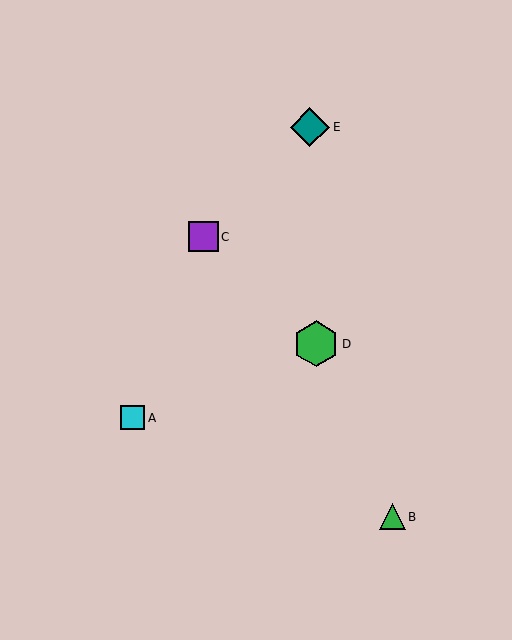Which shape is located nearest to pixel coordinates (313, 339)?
The green hexagon (labeled D) at (316, 344) is nearest to that location.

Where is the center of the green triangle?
The center of the green triangle is at (392, 517).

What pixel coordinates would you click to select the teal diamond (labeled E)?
Click at (310, 127) to select the teal diamond E.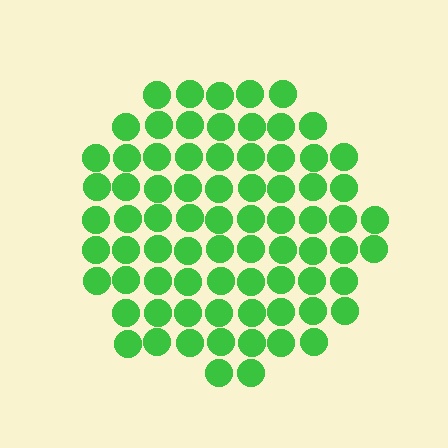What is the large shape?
The large shape is a circle.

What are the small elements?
The small elements are circles.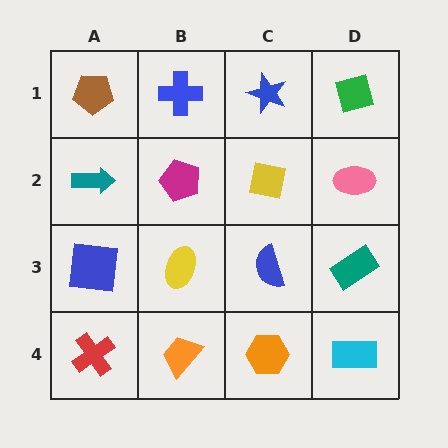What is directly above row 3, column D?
A pink ellipse.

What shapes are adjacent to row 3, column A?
A teal arrow (row 2, column A), a red cross (row 4, column A), a yellow ellipse (row 3, column B).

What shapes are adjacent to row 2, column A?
A brown pentagon (row 1, column A), a blue square (row 3, column A), a magenta pentagon (row 2, column B).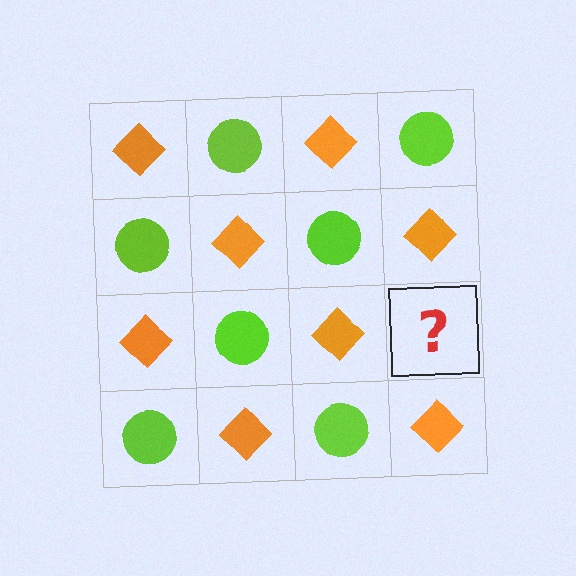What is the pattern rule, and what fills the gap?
The rule is that it alternates orange diamond and lime circle in a checkerboard pattern. The gap should be filled with a lime circle.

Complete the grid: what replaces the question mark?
The question mark should be replaced with a lime circle.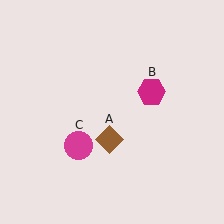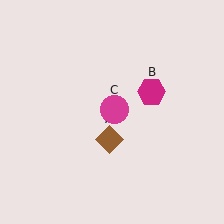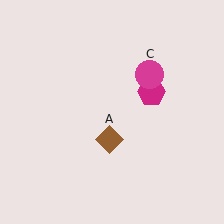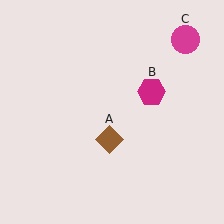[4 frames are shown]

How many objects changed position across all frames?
1 object changed position: magenta circle (object C).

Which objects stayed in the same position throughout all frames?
Brown diamond (object A) and magenta hexagon (object B) remained stationary.